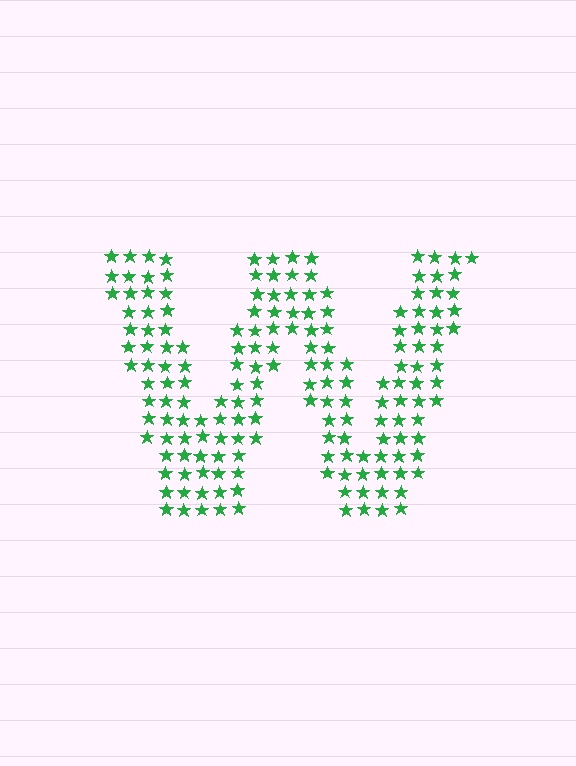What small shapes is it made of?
It is made of small stars.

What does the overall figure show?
The overall figure shows the letter W.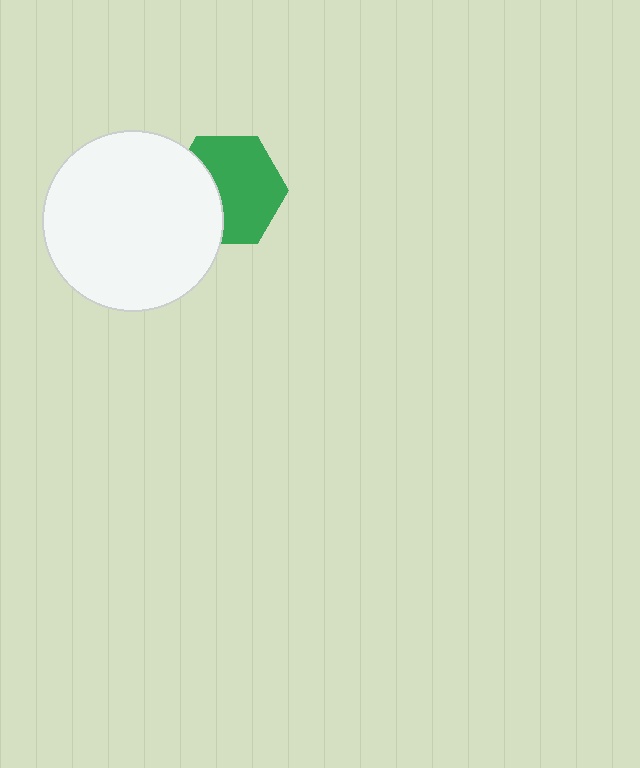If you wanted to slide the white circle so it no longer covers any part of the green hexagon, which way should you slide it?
Slide it left — that is the most direct way to separate the two shapes.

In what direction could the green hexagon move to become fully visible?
The green hexagon could move right. That would shift it out from behind the white circle entirely.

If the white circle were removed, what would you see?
You would see the complete green hexagon.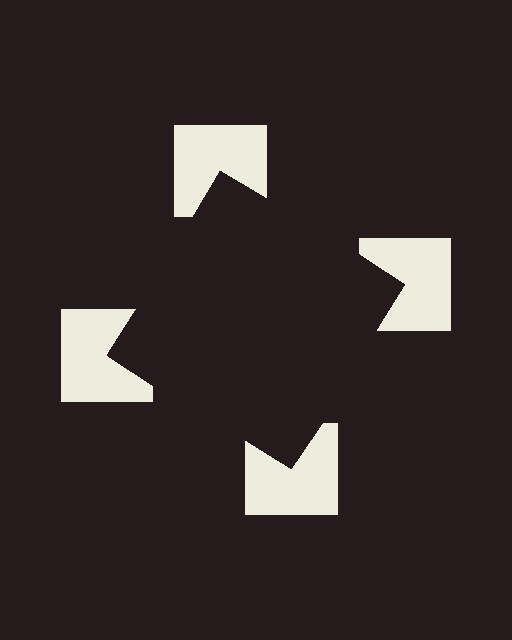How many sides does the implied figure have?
4 sides.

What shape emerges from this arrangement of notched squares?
An illusory square — its edges are inferred from the aligned wedge cuts in the notched squares, not physically drawn.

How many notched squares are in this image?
There are 4 — one at each vertex of the illusory square.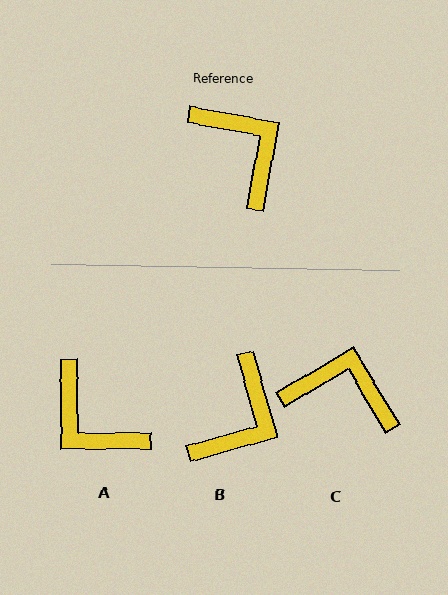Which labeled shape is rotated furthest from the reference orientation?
A, about 169 degrees away.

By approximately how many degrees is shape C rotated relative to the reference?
Approximately 41 degrees counter-clockwise.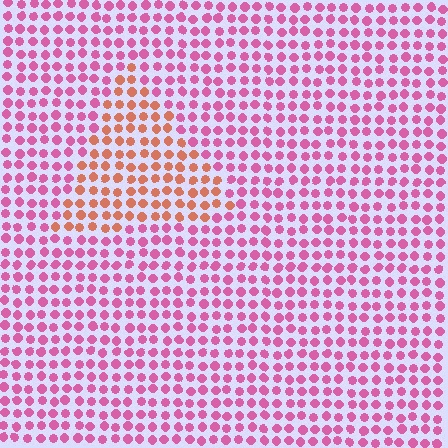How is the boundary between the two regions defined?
The boundary is defined purely by a slight shift in hue (about 48 degrees). Spacing, size, and orientation are identical on both sides.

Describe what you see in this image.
The image is filled with small pink elements in a uniform arrangement. A triangle-shaped region is visible where the elements are tinted to a slightly different hue, forming a subtle color boundary.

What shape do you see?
I see a triangle.